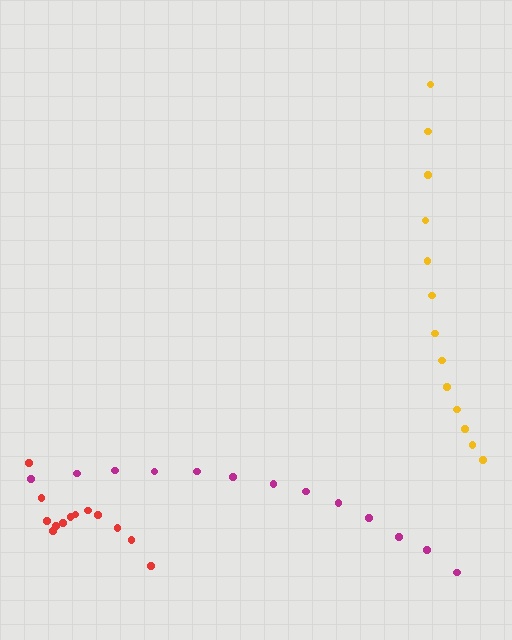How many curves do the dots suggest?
There are 3 distinct paths.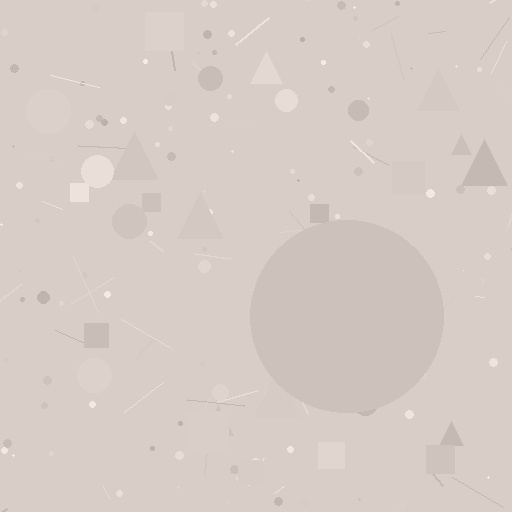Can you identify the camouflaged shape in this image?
The camouflaged shape is a circle.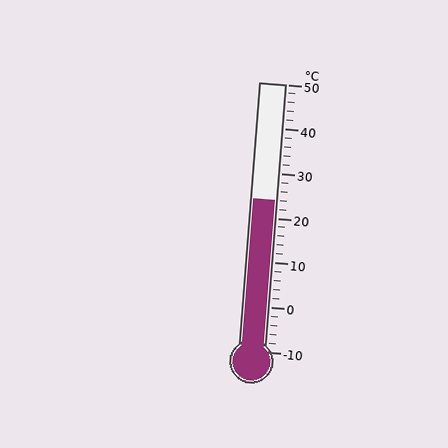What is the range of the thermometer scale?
The thermometer scale ranges from -10°C to 50°C.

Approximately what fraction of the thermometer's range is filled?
The thermometer is filled to approximately 55% of its range.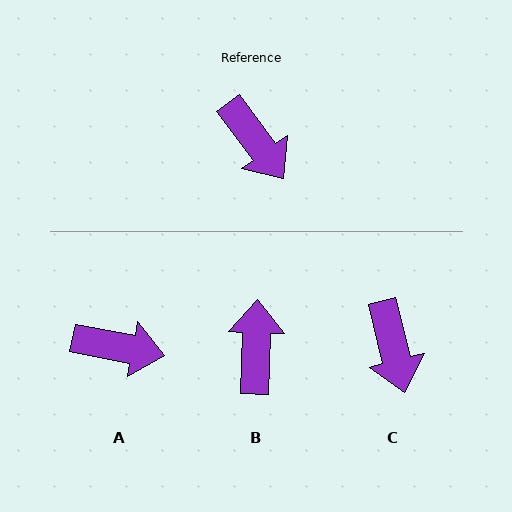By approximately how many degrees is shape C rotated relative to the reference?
Approximately 23 degrees clockwise.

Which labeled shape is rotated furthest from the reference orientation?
B, about 142 degrees away.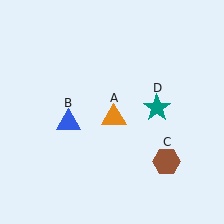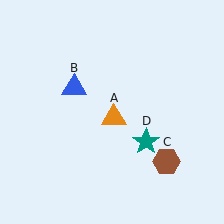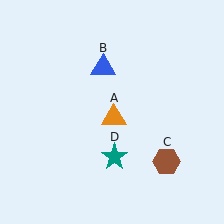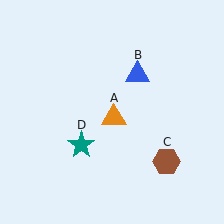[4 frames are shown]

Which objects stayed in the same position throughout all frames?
Orange triangle (object A) and brown hexagon (object C) remained stationary.